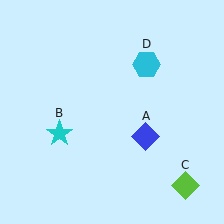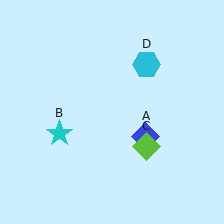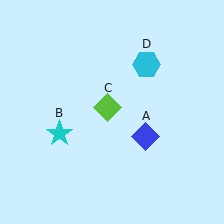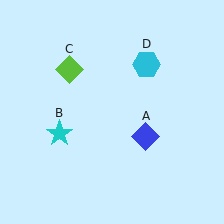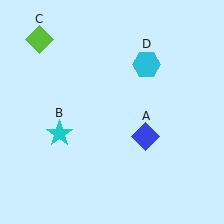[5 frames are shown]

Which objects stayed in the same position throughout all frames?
Blue diamond (object A) and cyan star (object B) and cyan hexagon (object D) remained stationary.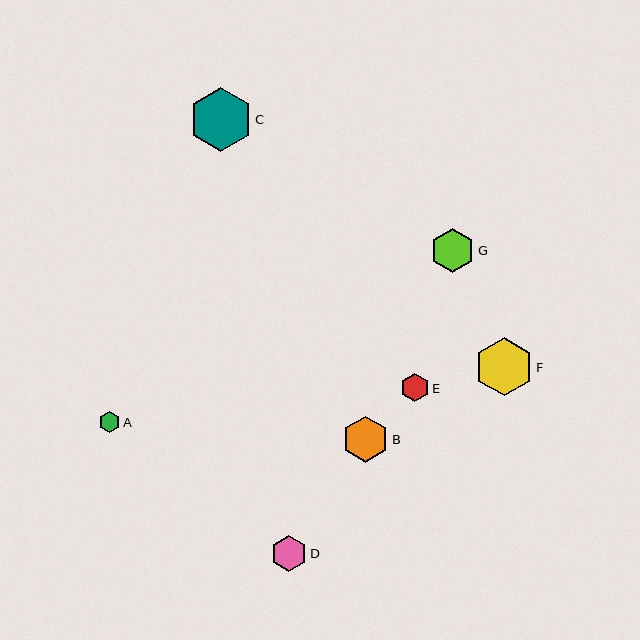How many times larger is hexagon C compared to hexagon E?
Hexagon C is approximately 2.2 times the size of hexagon E.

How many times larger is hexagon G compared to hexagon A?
Hexagon G is approximately 2.1 times the size of hexagon A.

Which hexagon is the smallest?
Hexagon A is the smallest with a size of approximately 21 pixels.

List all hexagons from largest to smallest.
From largest to smallest: C, F, B, G, D, E, A.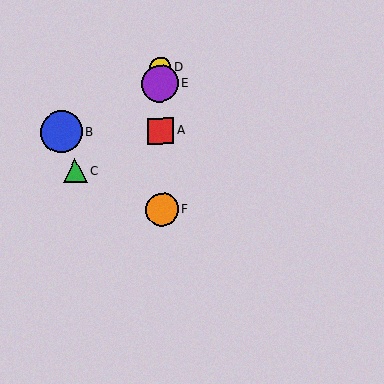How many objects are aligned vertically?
4 objects (A, D, E, F) are aligned vertically.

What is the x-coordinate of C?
Object C is at x≈75.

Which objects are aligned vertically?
Objects A, D, E, F are aligned vertically.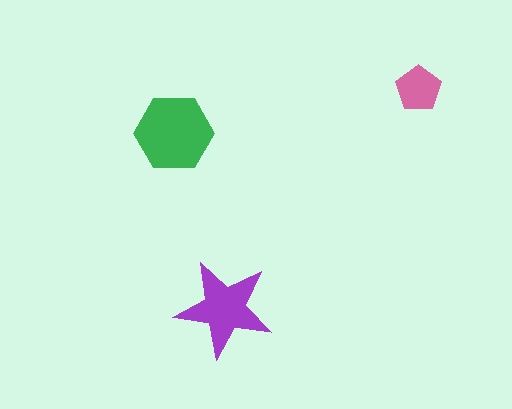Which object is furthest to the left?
The green hexagon is leftmost.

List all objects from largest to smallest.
The green hexagon, the purple star, the pink pentagon.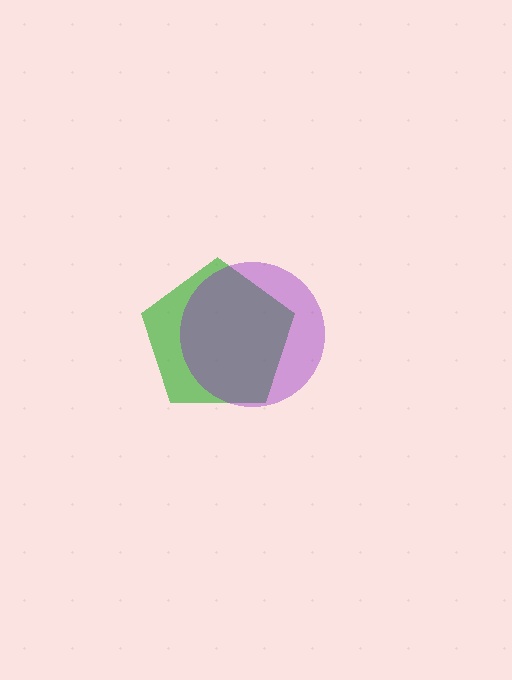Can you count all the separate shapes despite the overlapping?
Yes, there are 2 separate shapes.